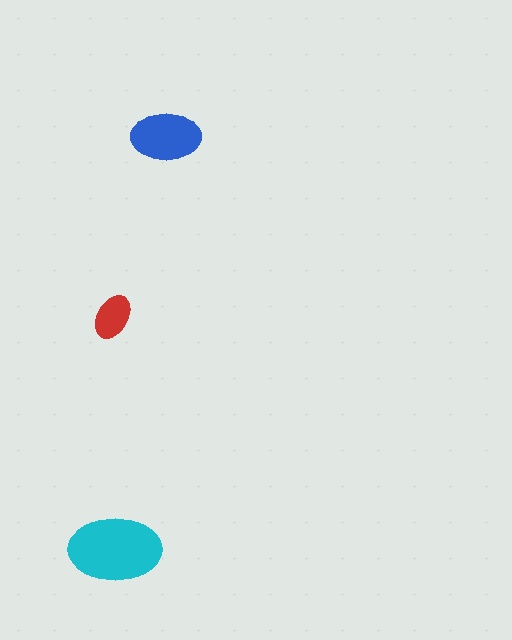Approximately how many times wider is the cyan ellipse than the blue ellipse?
About 1.5 times wider.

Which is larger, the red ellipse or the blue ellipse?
The blue one.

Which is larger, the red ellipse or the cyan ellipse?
The cyan one.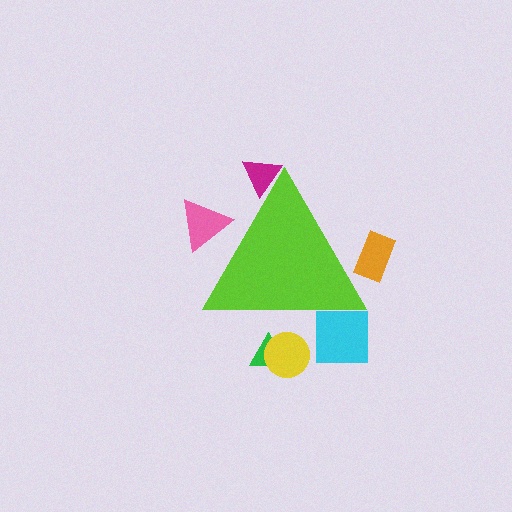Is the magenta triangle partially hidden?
Yes, the magenta triangle is partially hidden behind the lime triangle.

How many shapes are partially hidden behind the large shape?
6 shapes are partially hidden.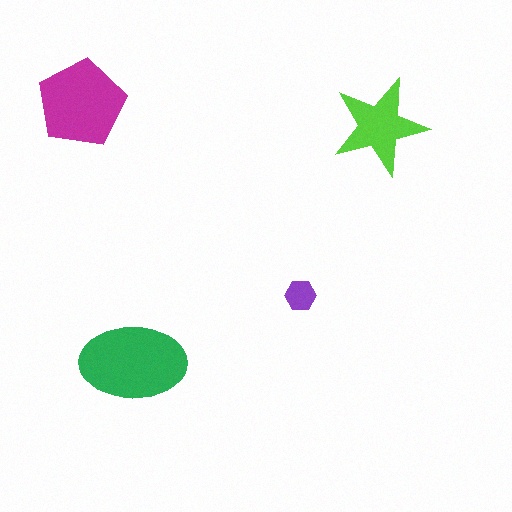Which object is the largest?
The green ellipse.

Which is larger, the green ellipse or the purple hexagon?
The green ellipse.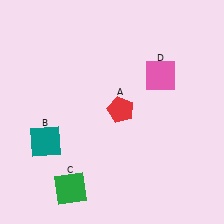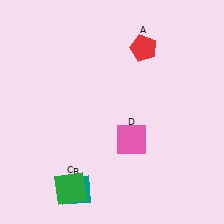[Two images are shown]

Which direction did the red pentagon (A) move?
The red pentagon (A) moved up.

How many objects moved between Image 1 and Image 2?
3 objects moved between the two images.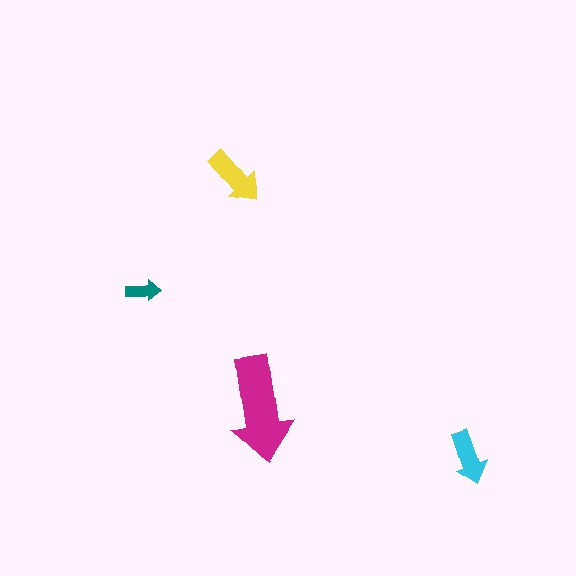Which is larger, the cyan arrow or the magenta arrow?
The magenta one.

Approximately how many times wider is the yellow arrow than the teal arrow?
About 1.5 times wider.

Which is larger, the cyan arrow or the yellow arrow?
The yellow one.